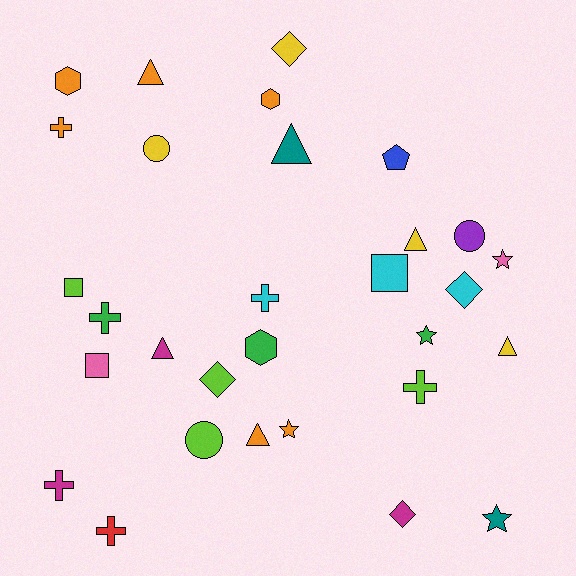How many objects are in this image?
There are 30 objects.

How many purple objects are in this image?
There is 1 purple object.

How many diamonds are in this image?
There are 4 diamonds.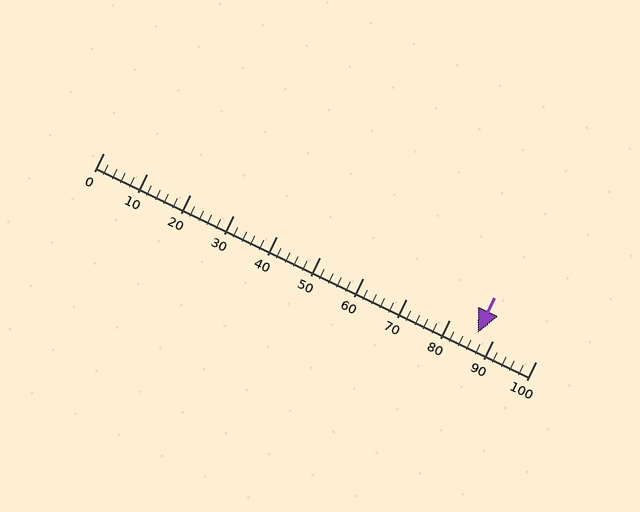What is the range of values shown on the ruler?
The ruler shows values from 0 to 100.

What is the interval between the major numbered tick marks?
The major tick marks are spaced 10 units apart.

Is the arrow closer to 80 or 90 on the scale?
The arrow is closer to 90.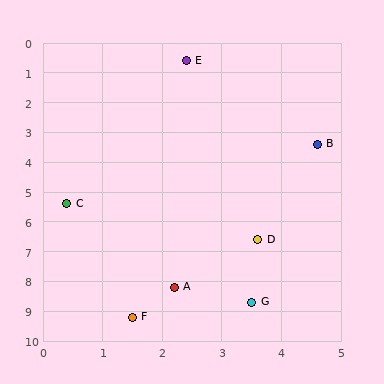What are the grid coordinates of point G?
Point G is at approximately (3.5, 8.7).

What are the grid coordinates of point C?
Point C is at approximately (0.4, 5.4).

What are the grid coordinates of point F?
Point F is at approximately (1.5, 9.2).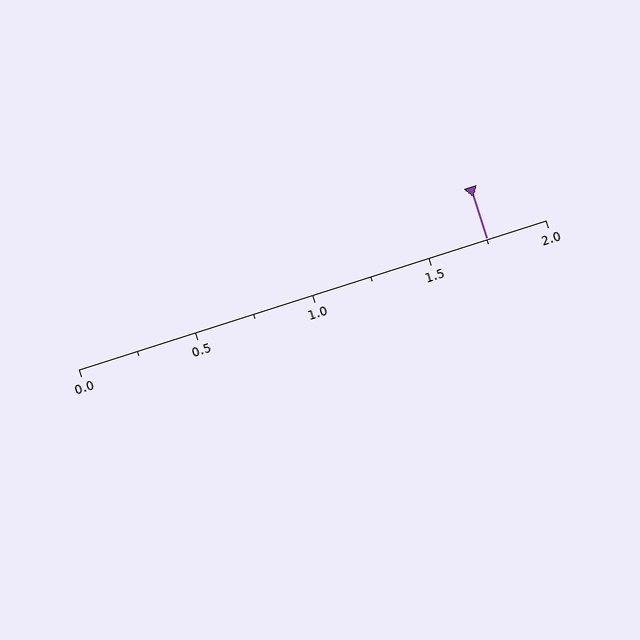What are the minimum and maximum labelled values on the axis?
The axis runs from 0.0 to 2.0.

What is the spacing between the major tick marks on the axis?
The major ticks are spaced 0.5 apart.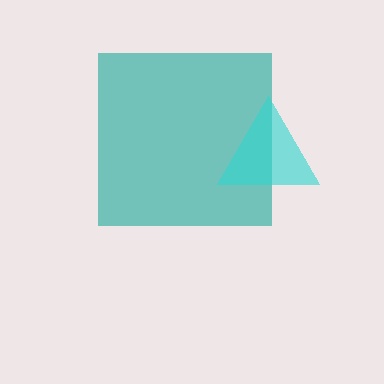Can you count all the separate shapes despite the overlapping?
Yes, there are 2 separate shapes.